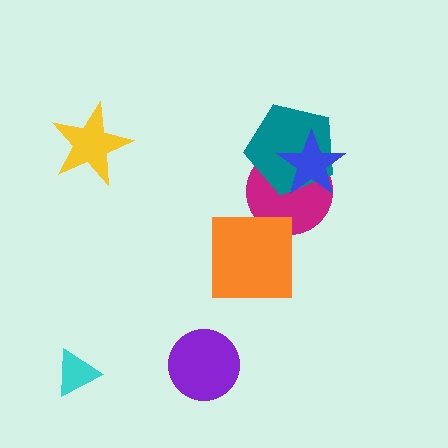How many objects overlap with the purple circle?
0 objects overlap with the purple circle.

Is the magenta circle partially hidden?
Yes, it is partially covered by another shape.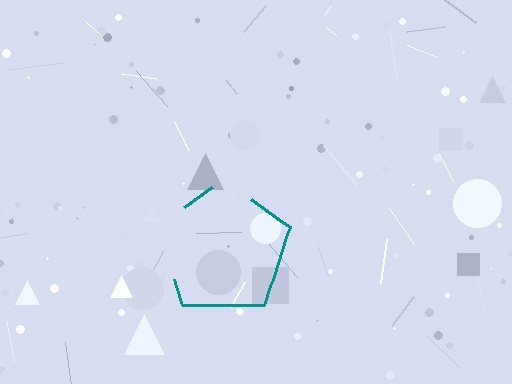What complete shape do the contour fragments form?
The contour fragments form a pentagon.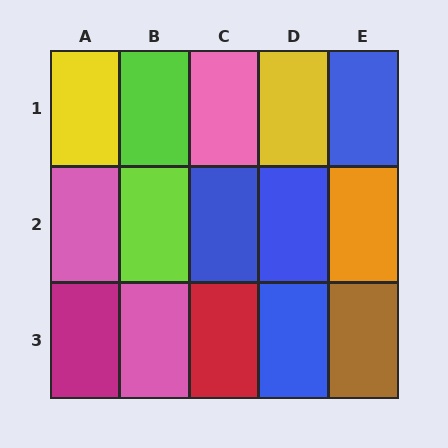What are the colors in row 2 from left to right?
Pink, lime, blue, blue, orange.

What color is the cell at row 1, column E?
Blue.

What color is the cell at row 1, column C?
Pink.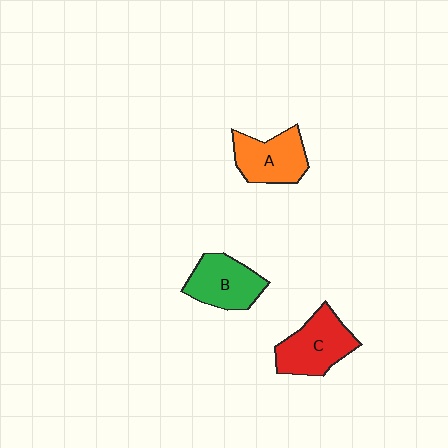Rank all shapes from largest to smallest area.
From largest to smallest: C (red), A (orange), B (green).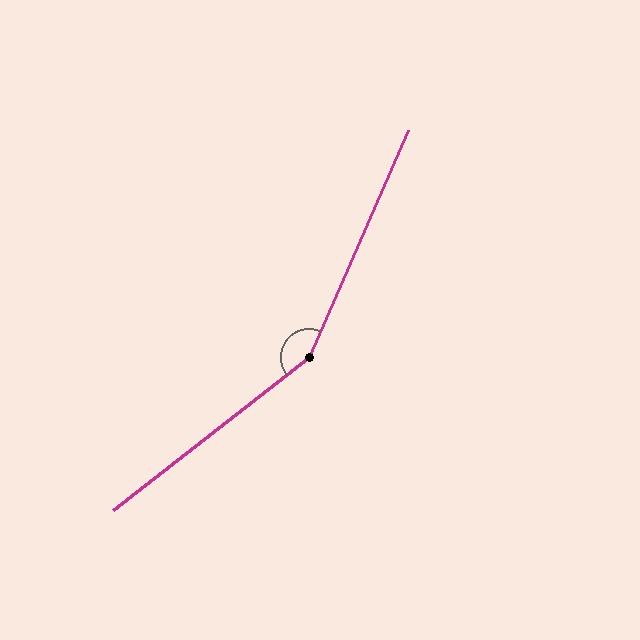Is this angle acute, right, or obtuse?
It is obtuse.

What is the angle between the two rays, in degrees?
Approximately 152 degrees.